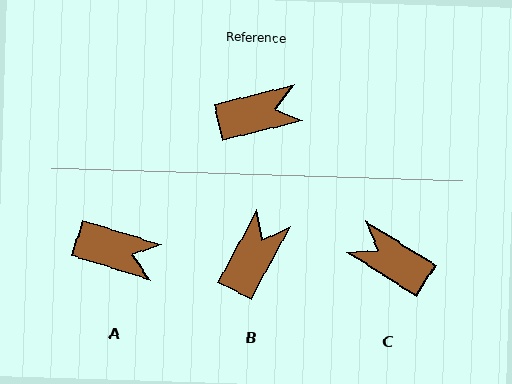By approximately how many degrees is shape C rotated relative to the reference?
Approximately 135 degrees counter-clockwise.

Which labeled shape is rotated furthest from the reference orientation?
C, about 135 degrees away.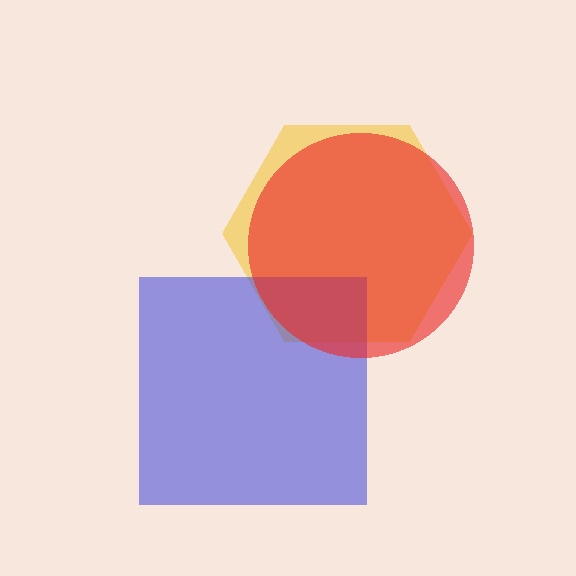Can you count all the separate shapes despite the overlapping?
Yes, there are 3 separate shapes.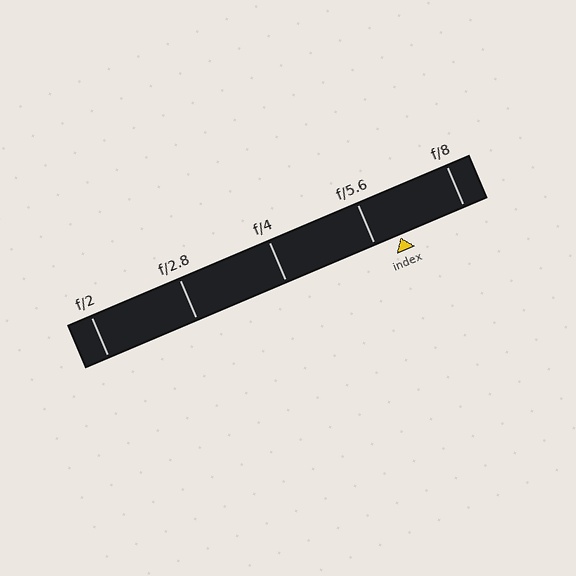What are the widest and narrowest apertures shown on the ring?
The widest aperture shown is f/2 and the narrowest is f/8.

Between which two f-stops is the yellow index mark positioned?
The index mark is between f/5.6 and f/8.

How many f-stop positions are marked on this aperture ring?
There are 5 f-stop positions marked.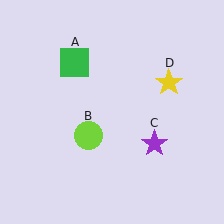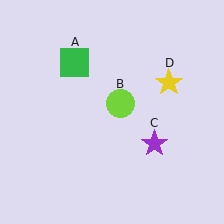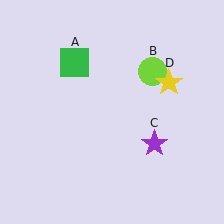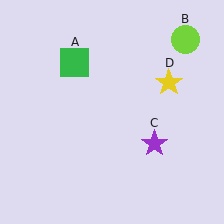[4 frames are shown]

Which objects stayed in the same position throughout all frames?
Green square (object A) and purple star (object C) and yellow star (object D) remained stationary.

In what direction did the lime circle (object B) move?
The lime circle (object B) moved up and to the right.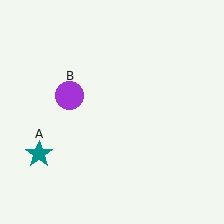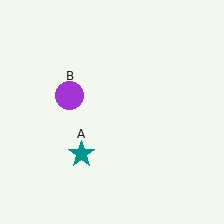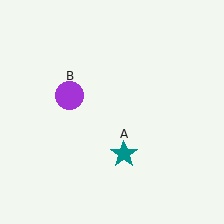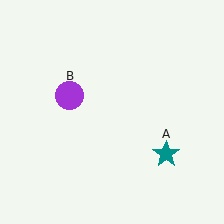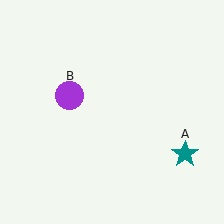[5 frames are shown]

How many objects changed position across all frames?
1 object changed position: teal star (object A).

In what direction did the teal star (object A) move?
The teal star (object A) moved right.